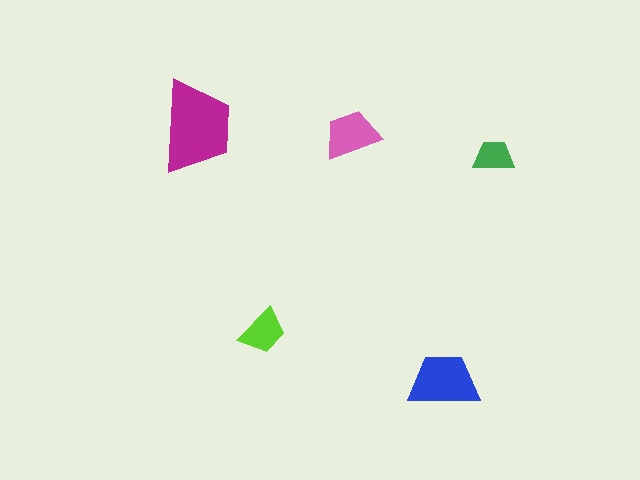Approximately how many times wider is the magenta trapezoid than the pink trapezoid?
About 1.5 times wider.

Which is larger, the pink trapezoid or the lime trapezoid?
The pink one.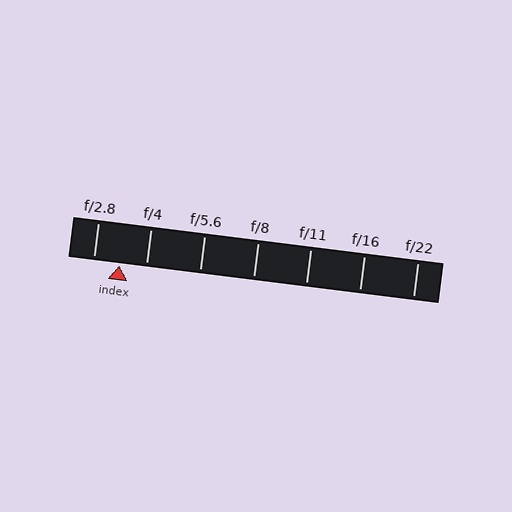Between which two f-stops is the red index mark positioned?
The index mark is between f/2.8 and f/4.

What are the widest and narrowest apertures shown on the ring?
The widest aperture shown is f/2.8 and the narrowest is f/22.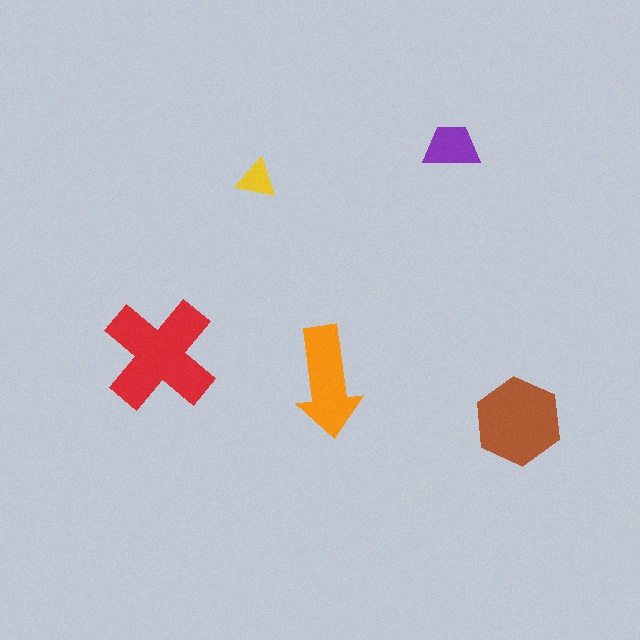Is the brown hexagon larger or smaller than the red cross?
Smaller.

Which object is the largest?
The red cross.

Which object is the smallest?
The yellow triangle.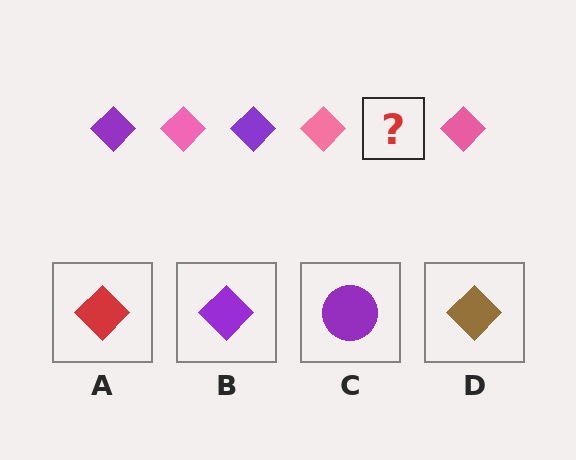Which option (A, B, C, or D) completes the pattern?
B.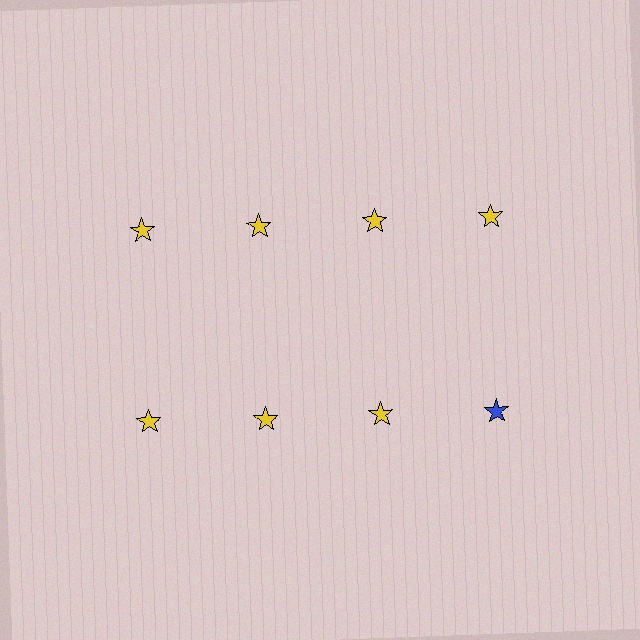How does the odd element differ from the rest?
It has a different color: blue instead of yellow.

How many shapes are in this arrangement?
There are 8 shapes arranged in a grid pattern.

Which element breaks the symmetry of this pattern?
The blue star in the second row, second from right column breaks the symmetry. All other shapes are yellow stars.